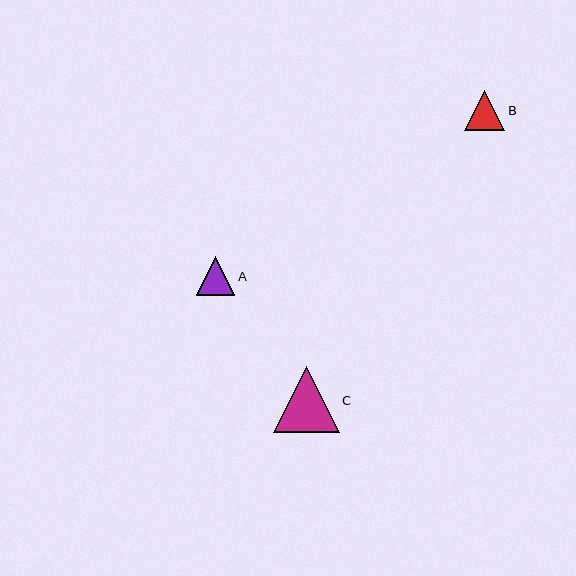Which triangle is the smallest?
Triangle A is the smallest with a size of approximately 38 pixels.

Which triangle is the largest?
Triangle C is the largest with a size of approximately 66 pixels.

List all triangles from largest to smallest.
From largest to smallest: C, B, A.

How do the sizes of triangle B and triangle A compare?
Triangle B and triangle A are approximately the same size.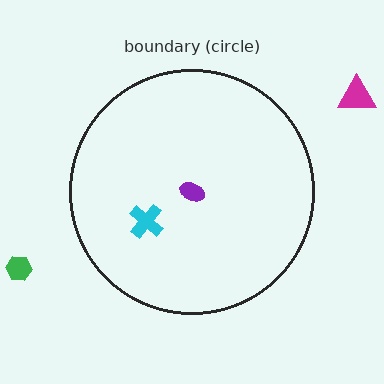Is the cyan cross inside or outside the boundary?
Inside.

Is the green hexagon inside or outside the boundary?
Outside.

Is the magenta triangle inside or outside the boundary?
Outside.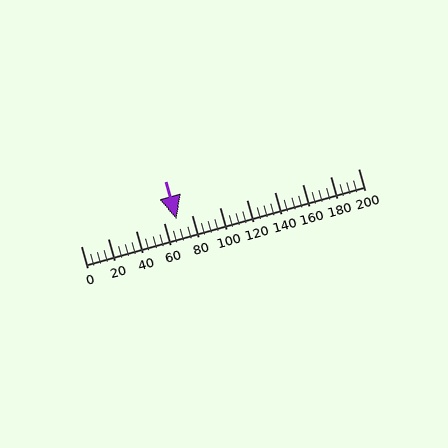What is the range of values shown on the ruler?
The ruler shows values from 0 to 200.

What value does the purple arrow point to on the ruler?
The purple arrow points to approximately 69.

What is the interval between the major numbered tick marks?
The major tick marks are spaced 20 units apart.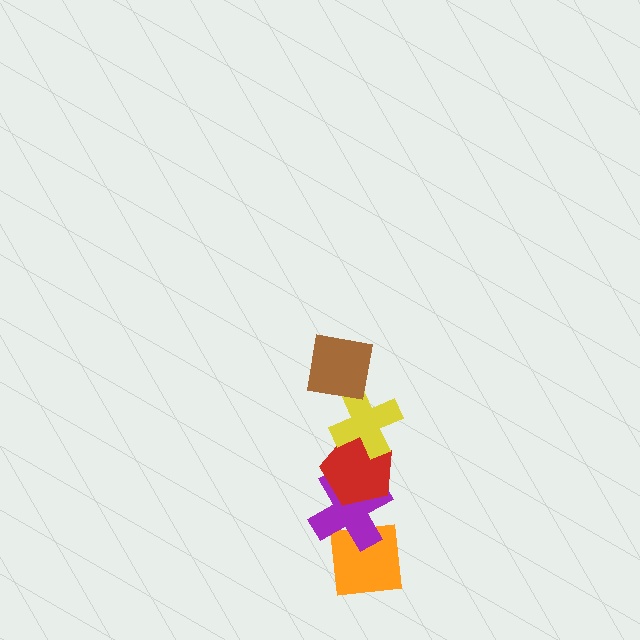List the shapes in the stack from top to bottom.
From top to bottom: the brown square, the yellow cross, the red pentagon, the purple cross, the orange square.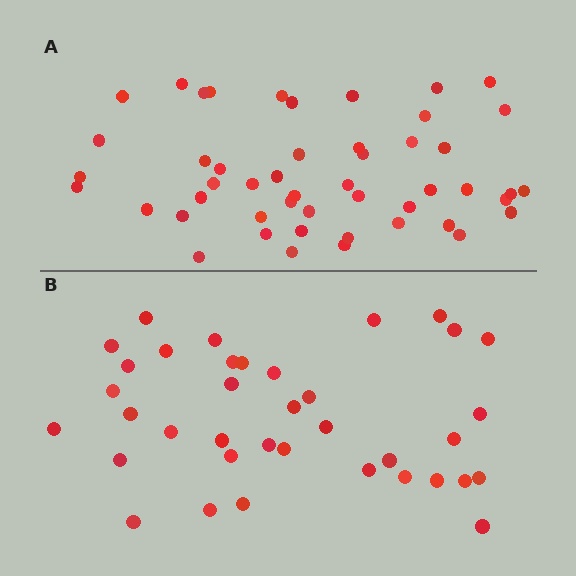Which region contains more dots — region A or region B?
Region A (the top region) has more dots.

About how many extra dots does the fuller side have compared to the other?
Region A has roughly 12 or so more dots than region B.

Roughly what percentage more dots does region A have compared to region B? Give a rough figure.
About 30% more.